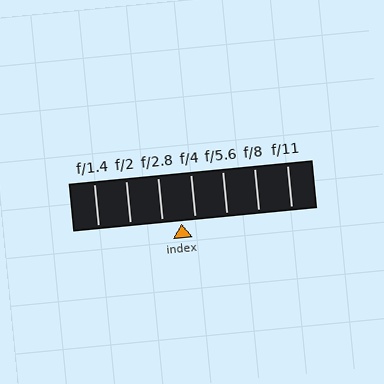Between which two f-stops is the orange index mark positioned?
The index mark is between f/2.8 and f/4.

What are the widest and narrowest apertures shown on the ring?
The widest aperture shown is f/1.4 and the narrowest is f/11.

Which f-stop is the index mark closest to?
The index mark is closest to f/4.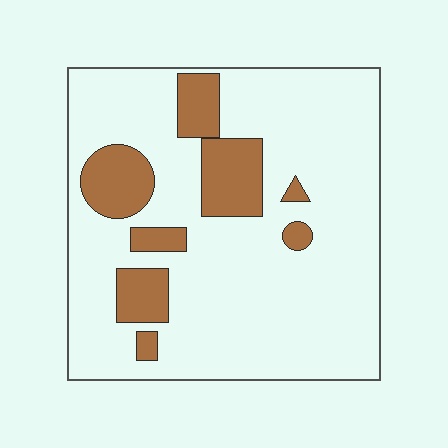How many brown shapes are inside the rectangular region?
8.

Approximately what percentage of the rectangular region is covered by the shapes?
Approximately 20%.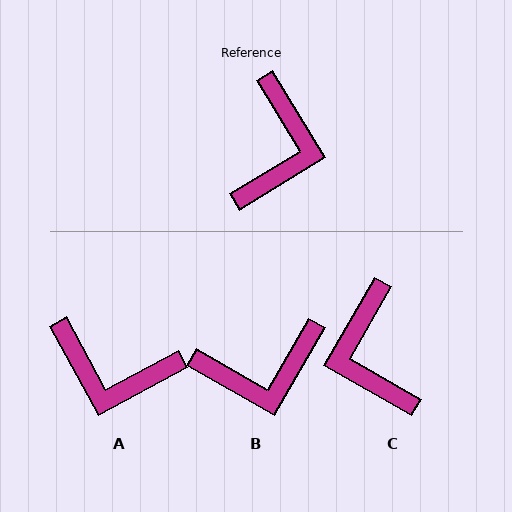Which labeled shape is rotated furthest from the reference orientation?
C, about 151 degrees away.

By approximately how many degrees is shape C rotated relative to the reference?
Approximately 151 degrees clockwise.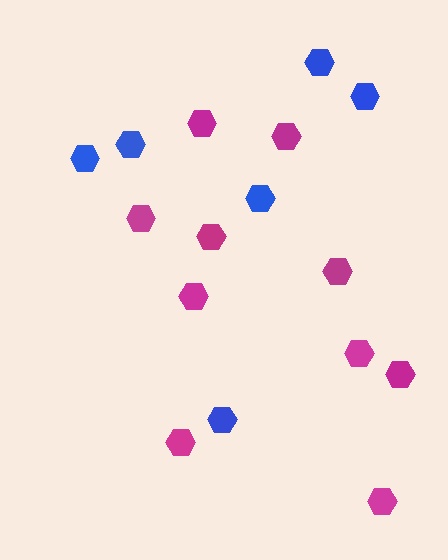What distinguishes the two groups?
There are 2 groups: one group of magenta hexagons (10) and one group of blue hexagons (6).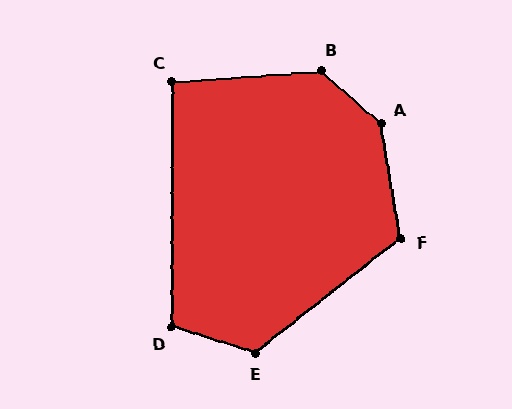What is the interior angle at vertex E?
Approximately 124 degrees (obtuse).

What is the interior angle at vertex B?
Approximately 134 degrees (obtuse).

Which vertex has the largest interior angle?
A, at approximately 141 degrees.